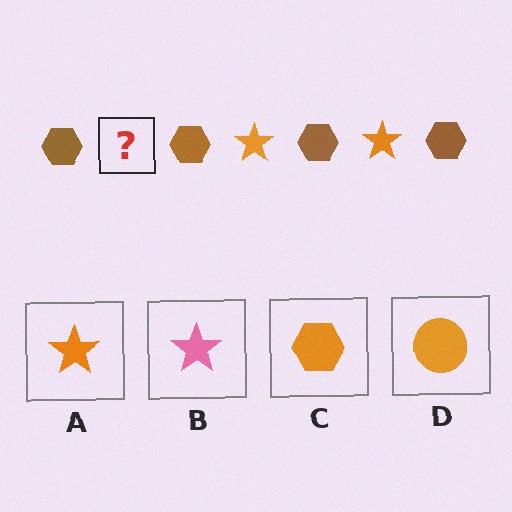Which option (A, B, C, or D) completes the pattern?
A.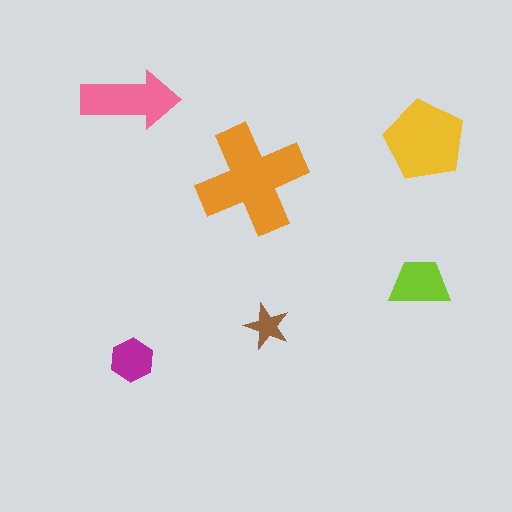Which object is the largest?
The orange cross.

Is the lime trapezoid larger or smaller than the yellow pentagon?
Smaller.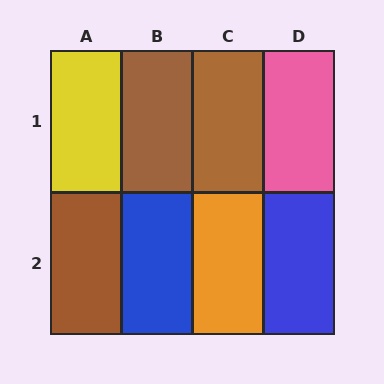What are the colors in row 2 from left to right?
Brown, blue, orange, blue.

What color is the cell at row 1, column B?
Brown.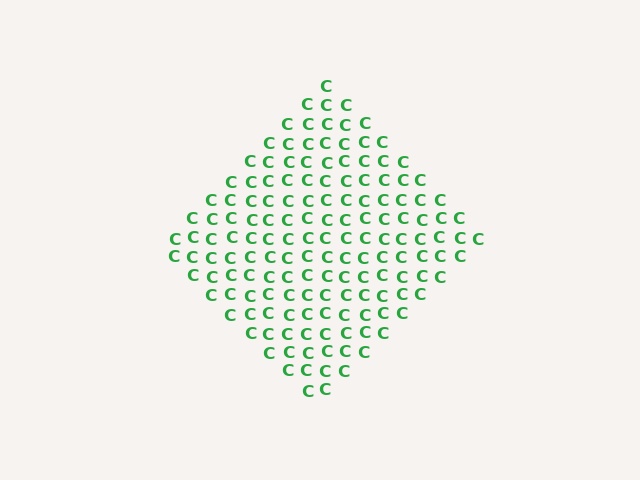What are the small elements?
The small elements are letter C's.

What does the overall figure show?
The overall figure shows a diamond.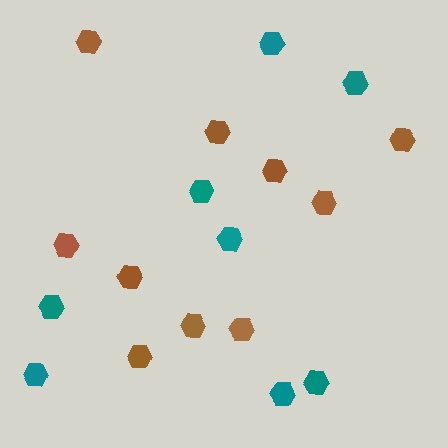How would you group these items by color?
There are 2 groups: one group of brown hexagons (10) and one group of teal hexagons (8).